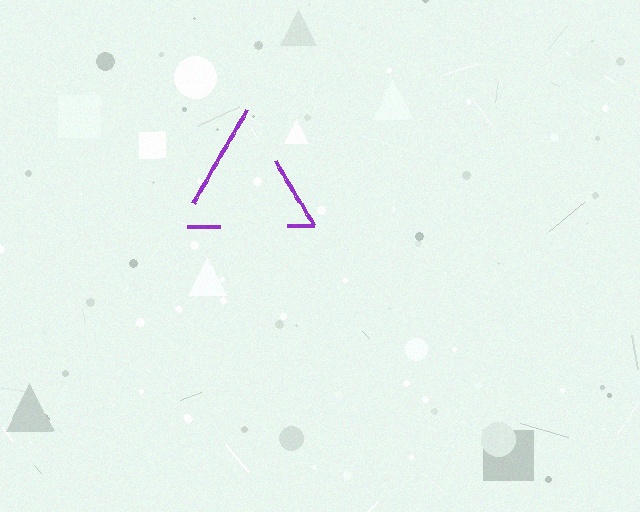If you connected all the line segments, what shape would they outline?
They would outline a triangle.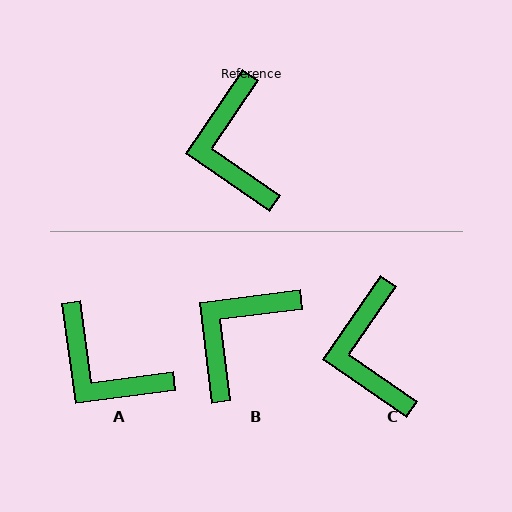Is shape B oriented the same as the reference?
No, it is off by about 49 degrees.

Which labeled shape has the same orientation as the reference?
C.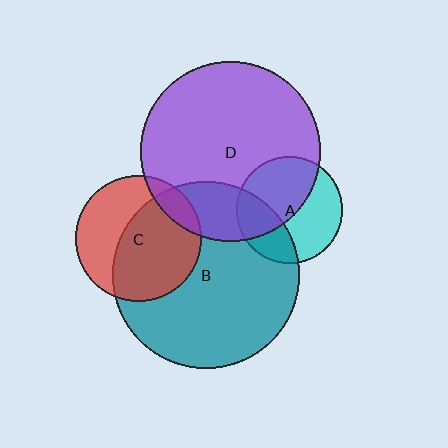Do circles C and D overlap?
Yes.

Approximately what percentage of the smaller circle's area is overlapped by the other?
Approximately 10%.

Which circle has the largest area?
Circle B (teal).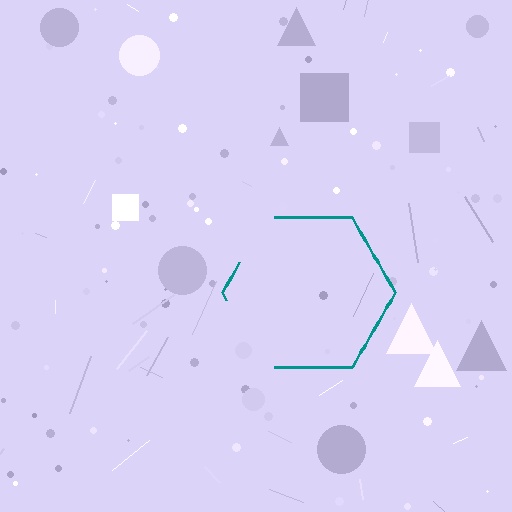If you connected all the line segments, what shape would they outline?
They would outline a hexagon.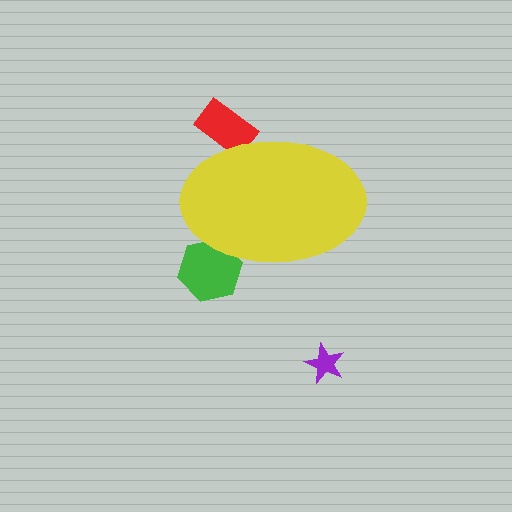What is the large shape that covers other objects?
A yellow ellipse.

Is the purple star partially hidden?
No, the purple star is fully visible.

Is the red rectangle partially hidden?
Yes, the red rectangle is partially hidden behind the yellow ellipse.